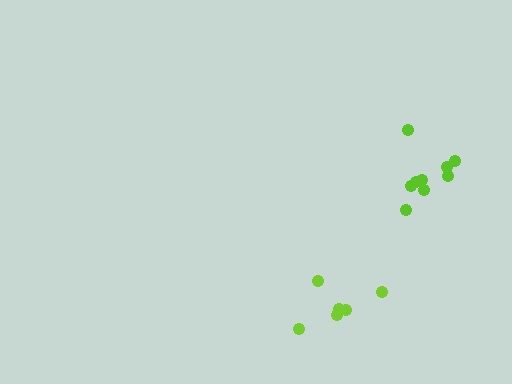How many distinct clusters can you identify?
There are 2 distinct clusters.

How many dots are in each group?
Group 1: 6 dots, Group 2: 9 dots (15 total).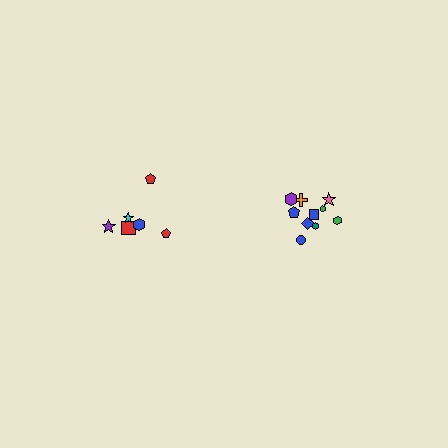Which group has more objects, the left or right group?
The right group.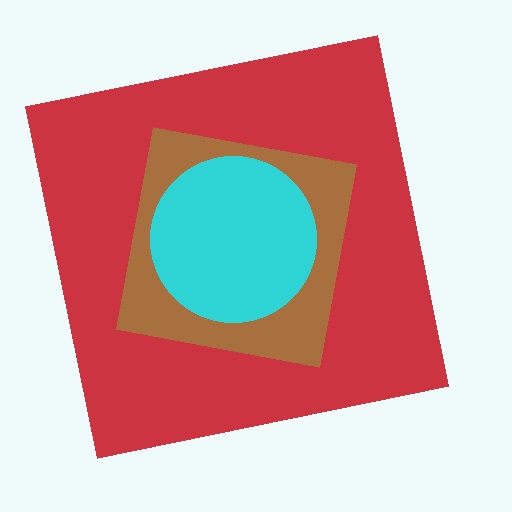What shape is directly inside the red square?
The brown square.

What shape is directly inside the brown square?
The cyan circle.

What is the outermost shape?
The red square.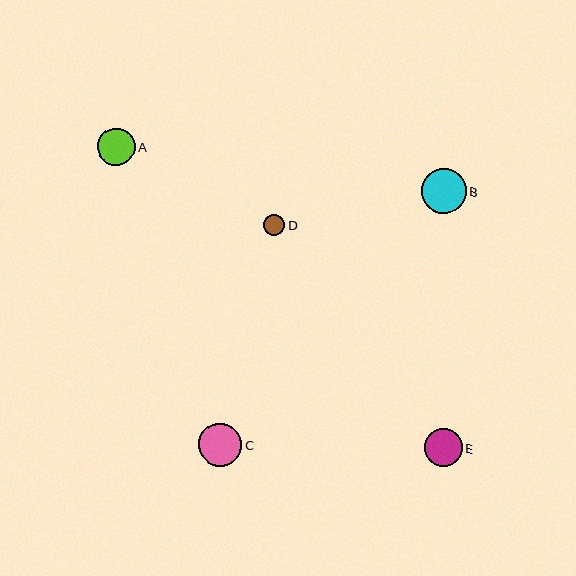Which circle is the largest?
Circle B is the largest with a size of approximately 45 pixels.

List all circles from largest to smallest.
From largest to smallest: B, C, E, A, D.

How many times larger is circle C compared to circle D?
Circle C is approximately 2.0 times the size of circle D.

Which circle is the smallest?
Circle D is the smallest with a size of approximately 21 pixels.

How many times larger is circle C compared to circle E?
Circle C is approximately 1.1 times the size of circle E.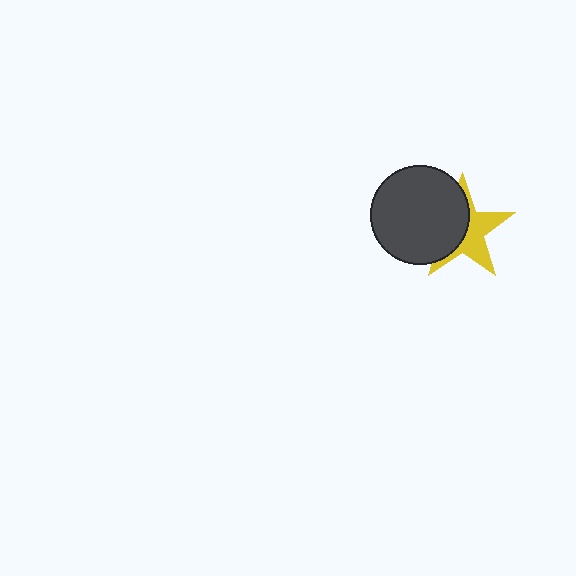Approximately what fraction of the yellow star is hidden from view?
Roughly 50% of the yellow star is hidden behind the dark gray circle.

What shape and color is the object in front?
The object in front is a dark gray circle.